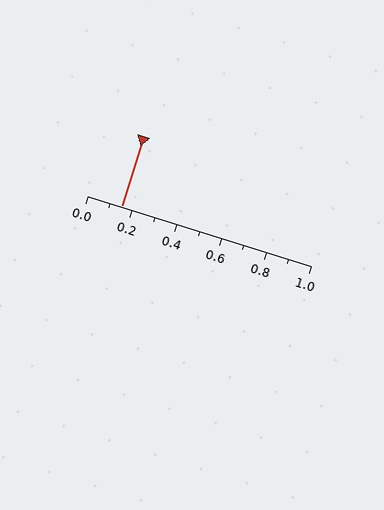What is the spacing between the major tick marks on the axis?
The major ticks are spaced 0.2 apart.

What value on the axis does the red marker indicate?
The marker indicates approximately 0.15.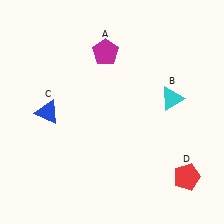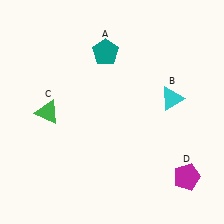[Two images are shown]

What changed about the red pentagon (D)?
In Image 1, D is red. In Image 2, it changed to magenta.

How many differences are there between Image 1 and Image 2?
There are 3 differences between the two images.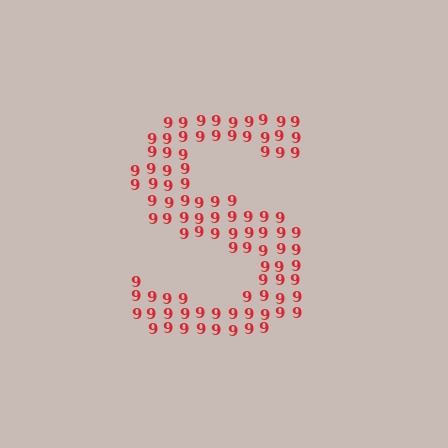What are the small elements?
The small elements are digit 9's.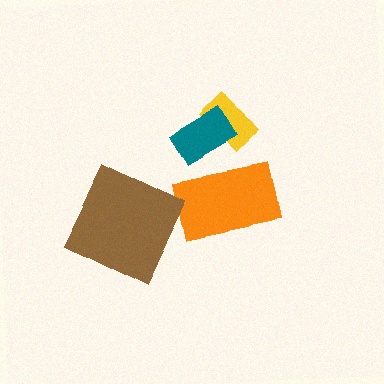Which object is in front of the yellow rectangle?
The teal rectangle is in front of the yellow rectangle.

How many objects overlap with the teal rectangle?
1 object overlaps with the teal rectangle.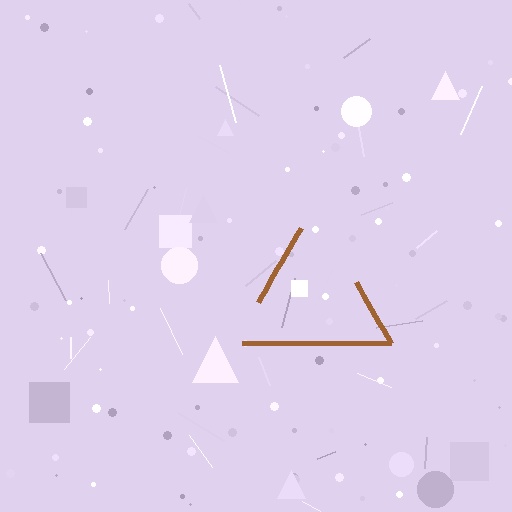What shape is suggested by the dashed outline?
The dashed outline suggests a triangle.